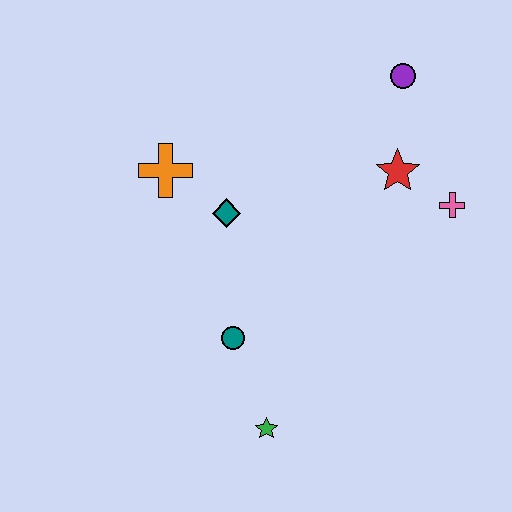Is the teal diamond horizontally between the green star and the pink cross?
No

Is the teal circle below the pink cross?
Yes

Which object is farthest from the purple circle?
The green star is farthest from the purple circle.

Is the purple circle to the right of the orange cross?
Yes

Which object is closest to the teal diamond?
The orange cross is closest to the teal diamond.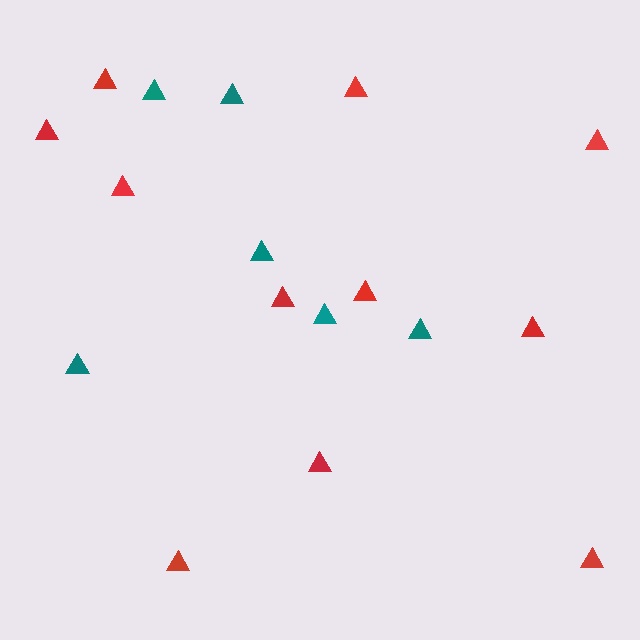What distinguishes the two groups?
There are 2 groups: one group of teal triangles (6) and one group of red triangles (11).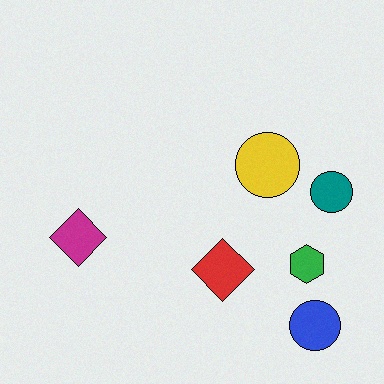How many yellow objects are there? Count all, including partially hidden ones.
There is 1 yellow object.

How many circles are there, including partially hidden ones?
There are 3 circles.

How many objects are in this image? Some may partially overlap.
There are 6 objects.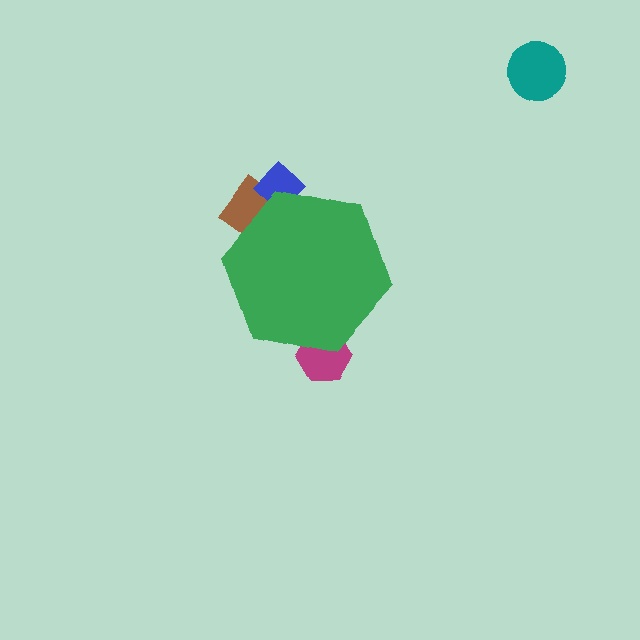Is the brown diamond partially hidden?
Yes, the brown diamond is partially hidden behind the green hexagon.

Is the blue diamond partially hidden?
Yes, the blue diamond is partially hidden behind the green hexagon.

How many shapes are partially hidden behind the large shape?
3 shapes are partially hidden.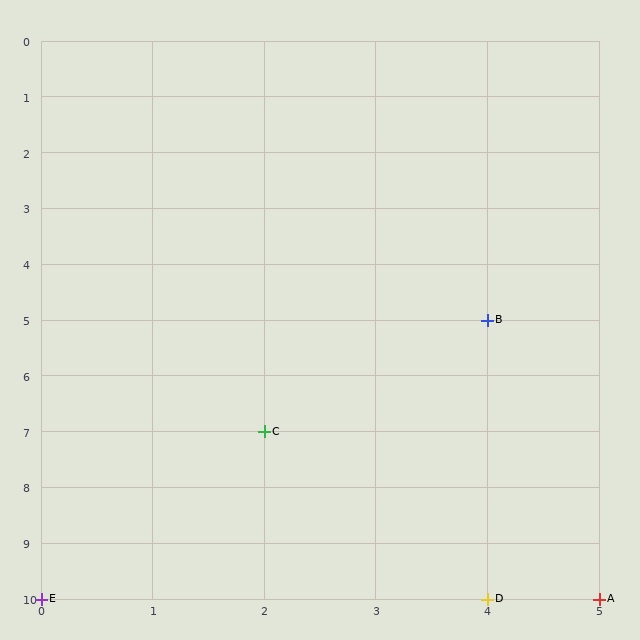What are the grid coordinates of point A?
Point A is at grid coordinates (5, 10).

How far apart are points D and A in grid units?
Points D and A are 1 column apart.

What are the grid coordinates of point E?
Point E is at grid coordinates (0, 10).